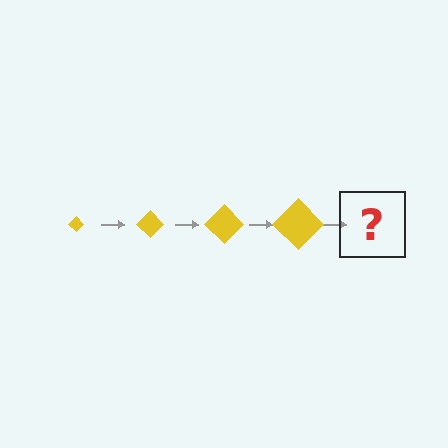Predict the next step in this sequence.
The next step is a yellow diamond, larger than the previous one.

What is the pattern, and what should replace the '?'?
The pattern is that the diamond gets progressively larger each step. The '?' should be a yellow diamond, larger than the previous one.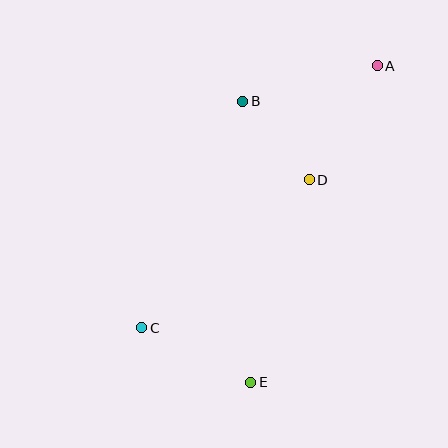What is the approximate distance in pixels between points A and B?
The distance between A and B is approximately 139 pixels.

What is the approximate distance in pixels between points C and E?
The distance between C and E is approximately 122 pixels.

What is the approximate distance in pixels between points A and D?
The distance between A and D is approximately 133 pixels.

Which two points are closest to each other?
Points B and D are closest to each other.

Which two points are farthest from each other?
Points A and C are farthest from each other.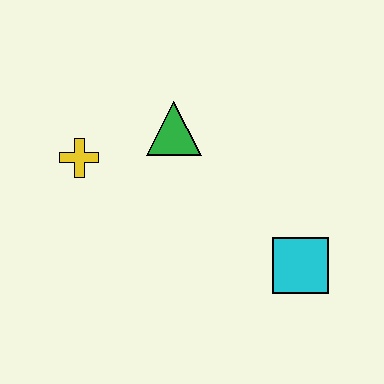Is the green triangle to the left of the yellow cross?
No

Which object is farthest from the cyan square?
The yellow cross is farthest from the cyan square.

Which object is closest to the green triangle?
The yellow cross is closest to the green triangle.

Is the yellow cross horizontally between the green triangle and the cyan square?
No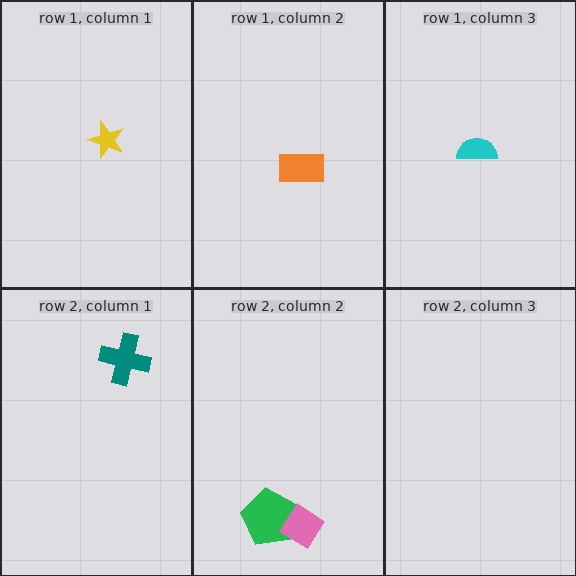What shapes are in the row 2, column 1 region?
The teal cross.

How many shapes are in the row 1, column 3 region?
1.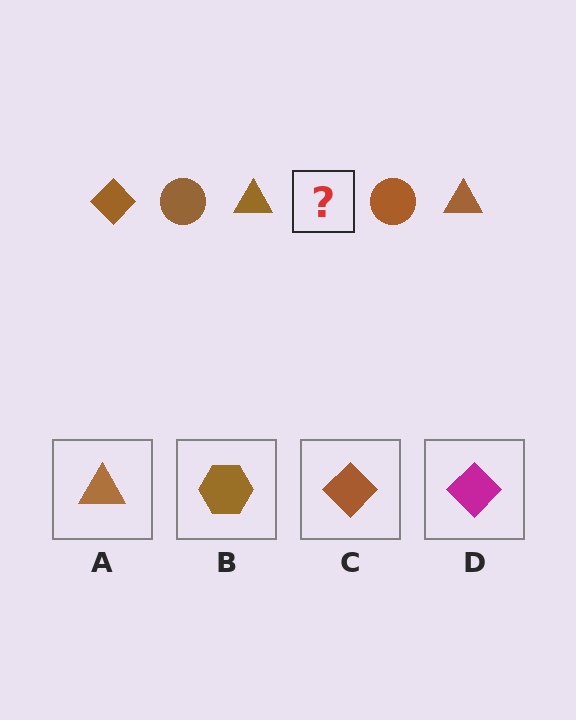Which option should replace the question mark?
Option C.